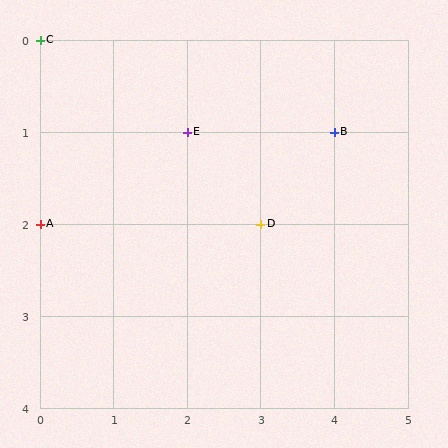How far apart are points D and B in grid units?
Points D and B are 1 column and 1 row apart (about 1.4 grid units diagonally).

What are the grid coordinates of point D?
Point D is at grid coordinates (3, 2).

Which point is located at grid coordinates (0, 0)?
Point C is at (0, 0).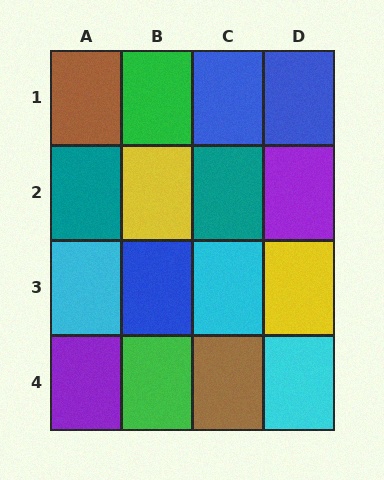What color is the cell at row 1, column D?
Blue.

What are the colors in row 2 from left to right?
Teal, yellow, teal, purple.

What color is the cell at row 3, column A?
Cyan.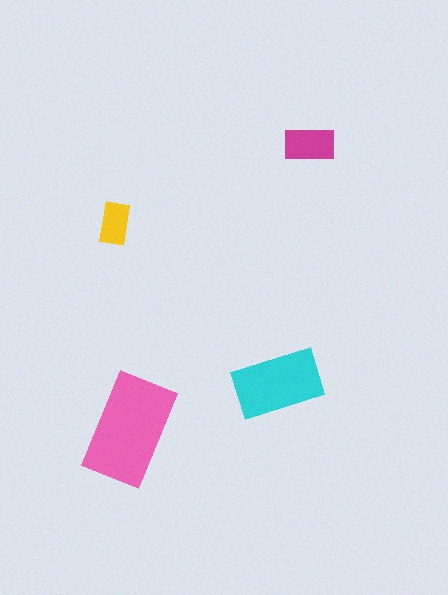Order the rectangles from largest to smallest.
the pink one, the cyan one, the magenta one, the yellow one.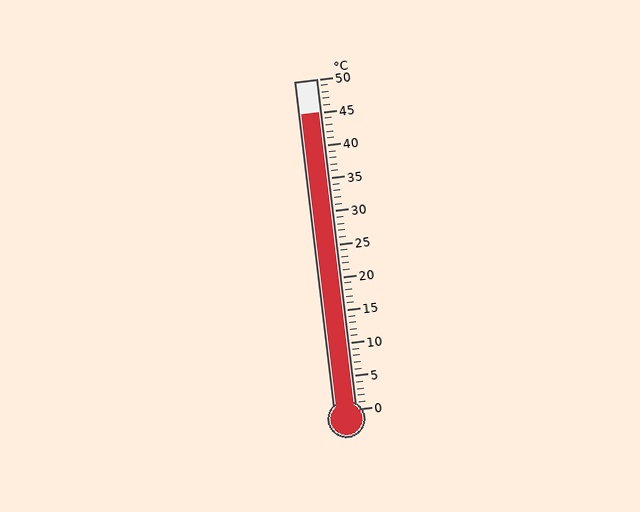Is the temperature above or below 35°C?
The temperature is above 35°C.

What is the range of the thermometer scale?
The thermometer scale ranges from 0°C to 50°C.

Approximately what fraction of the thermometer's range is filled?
The thermometer is filled to approximately 90% of its range.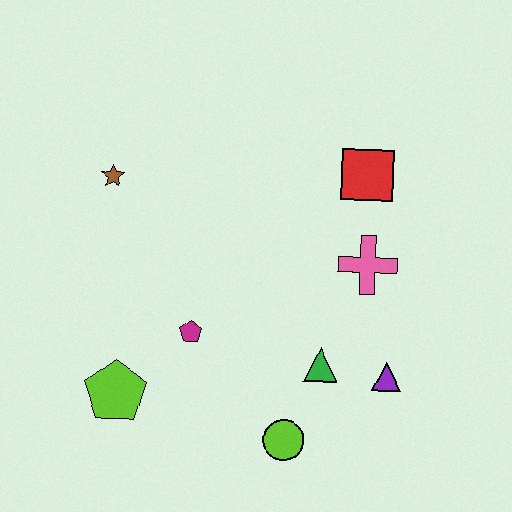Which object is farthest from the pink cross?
The lime pentagon is farthest from the pink cross.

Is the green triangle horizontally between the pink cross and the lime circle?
Yes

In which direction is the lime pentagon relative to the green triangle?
The lime pentagon is to the left of the green triangle.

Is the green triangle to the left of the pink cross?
Yes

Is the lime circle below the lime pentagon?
Yes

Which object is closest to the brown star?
The magenta pentagon is closest to the brown star.